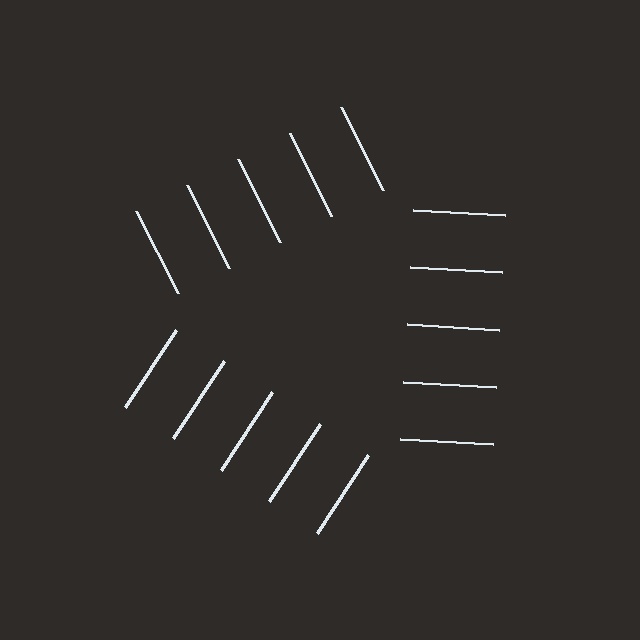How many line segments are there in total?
15 — 5 along each of the 3 edges.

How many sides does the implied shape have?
3 sides — the line-ends trace a triangle.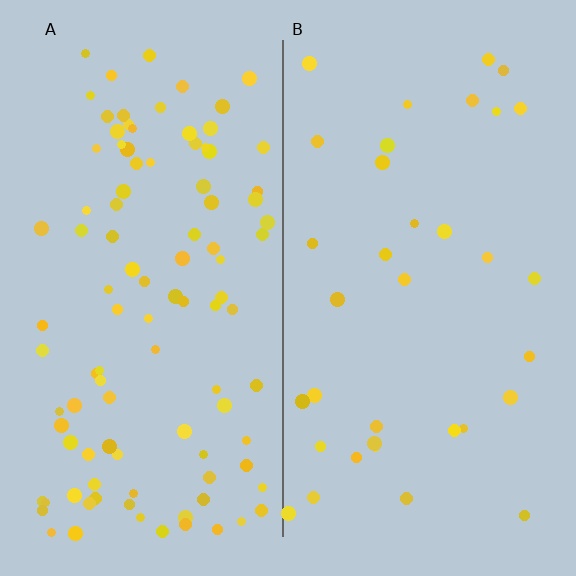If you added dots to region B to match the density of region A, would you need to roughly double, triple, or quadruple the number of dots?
Approximately triple.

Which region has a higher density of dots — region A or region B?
A (the left).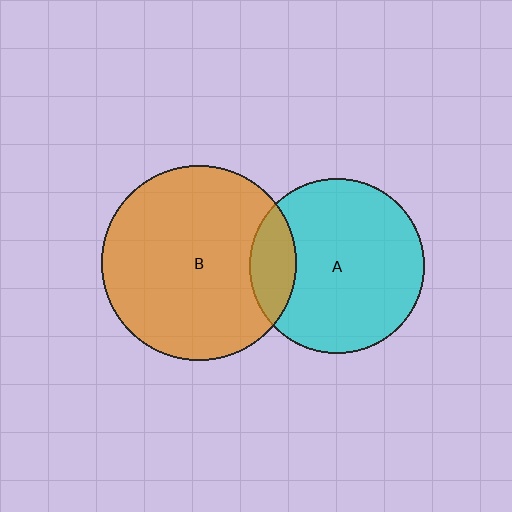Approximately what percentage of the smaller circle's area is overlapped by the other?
Approximately 15%.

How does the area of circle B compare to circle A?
Approximately 1.2 times.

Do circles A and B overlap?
Yes.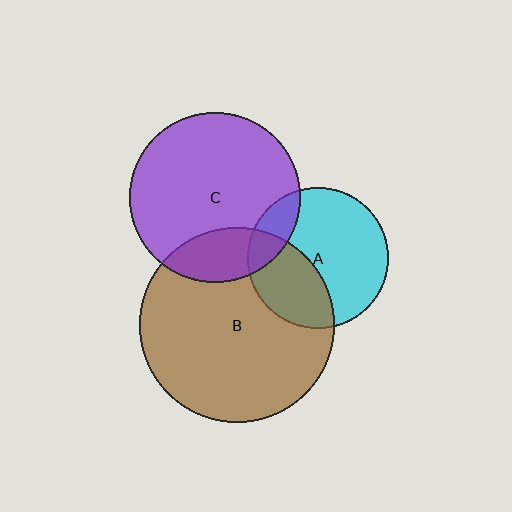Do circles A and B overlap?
Yes.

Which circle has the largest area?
Circle B (brown).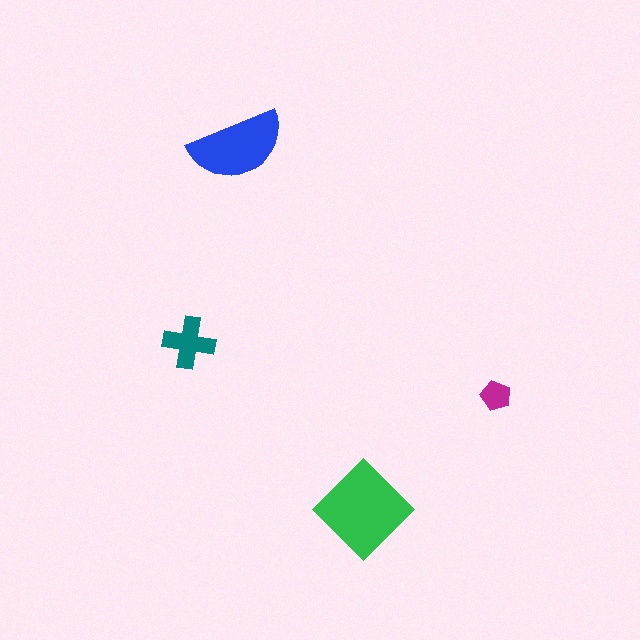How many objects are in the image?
There are 4 objects in the image.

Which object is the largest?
The green diamond.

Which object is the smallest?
The magenta pentagon.